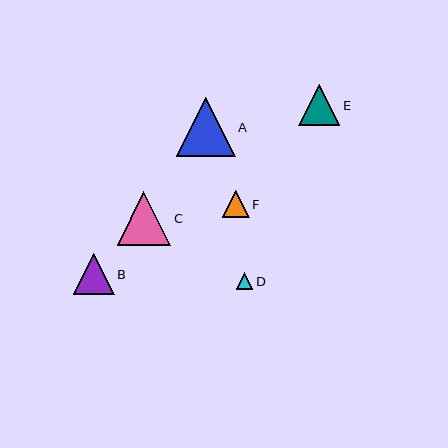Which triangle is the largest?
Triangle A is the largest with a size of approximately 59 pixels.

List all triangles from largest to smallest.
From largest to smallest: A, C, E, B, F, D.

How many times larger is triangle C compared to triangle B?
Triangle C is approximately 1.3 times the size of triangle B.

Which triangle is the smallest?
Triangle D is the smallest with a size of approximately 16 pixels.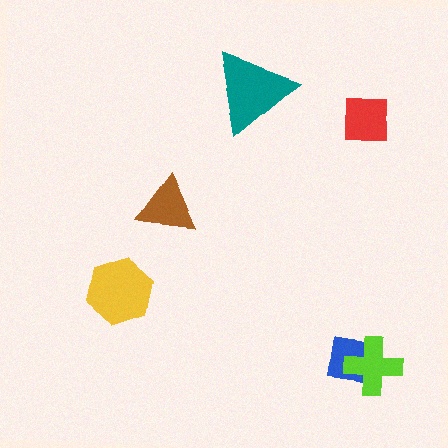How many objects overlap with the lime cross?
1 object overlaps with the lime cross.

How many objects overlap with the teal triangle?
0 objects overlap with the teal triangle.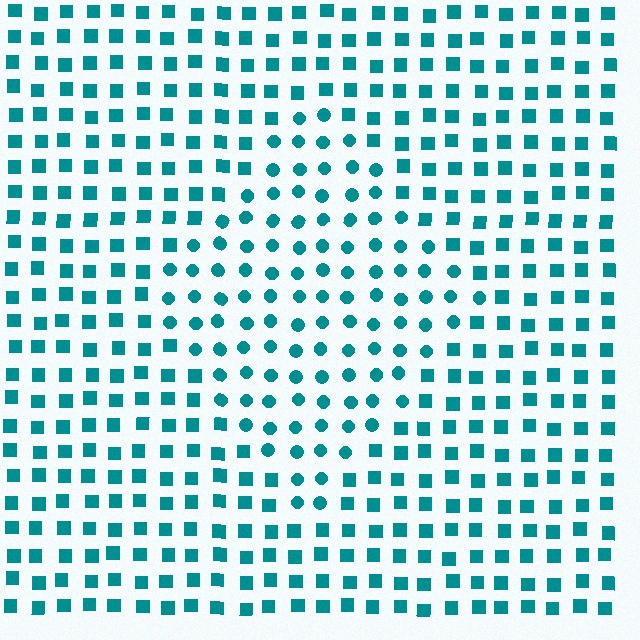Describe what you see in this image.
The image is filled with small teal elements arranged in a uniform grid. A diamond-shaped region contains circles, while the surrounding area contains squares. The boundary is defined purely by the change in element shape.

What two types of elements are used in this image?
The image uses circles inside the diamond region and squares outside it.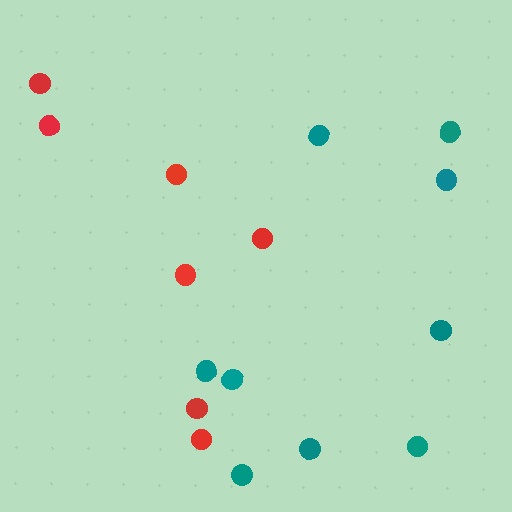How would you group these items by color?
There are 2 groups: one group of red circles (7) and one group of teal circles (9).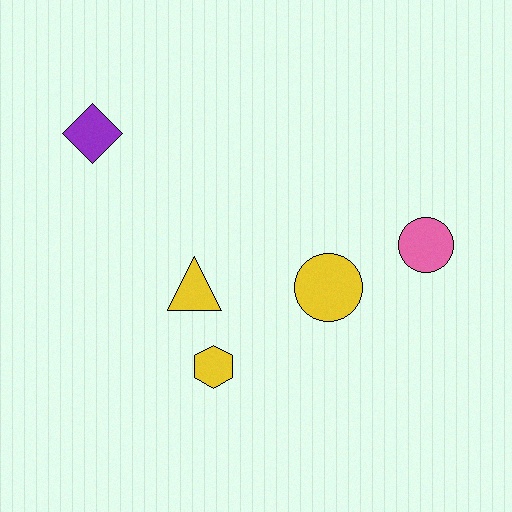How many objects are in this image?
There are 5 objects.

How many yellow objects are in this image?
There are 3 yellow objects.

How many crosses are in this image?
There are no crosses.